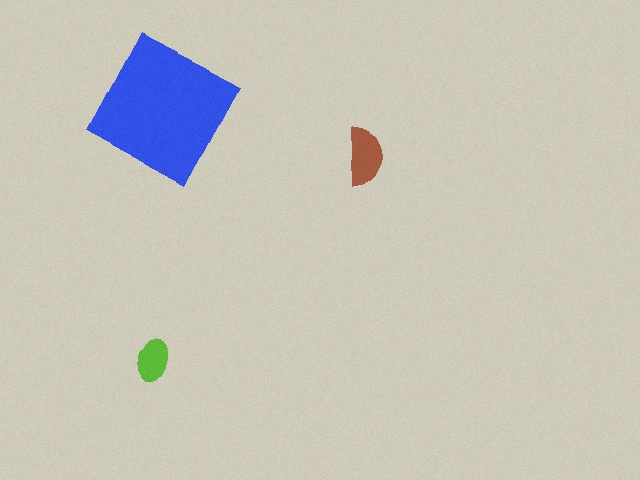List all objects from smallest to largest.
The lime ellipse, the brown semicircle, the blue square.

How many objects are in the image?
There are 3 objects in the image.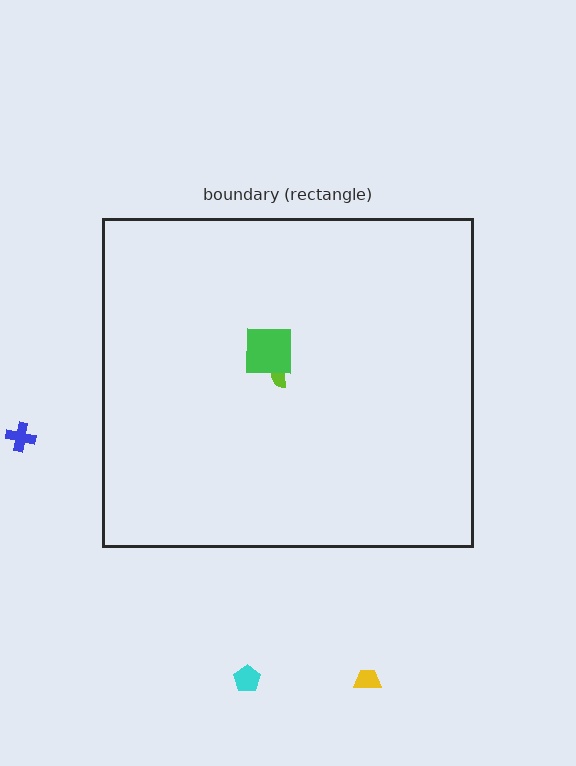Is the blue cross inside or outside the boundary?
Outside.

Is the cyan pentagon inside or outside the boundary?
Outside.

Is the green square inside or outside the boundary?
Inside.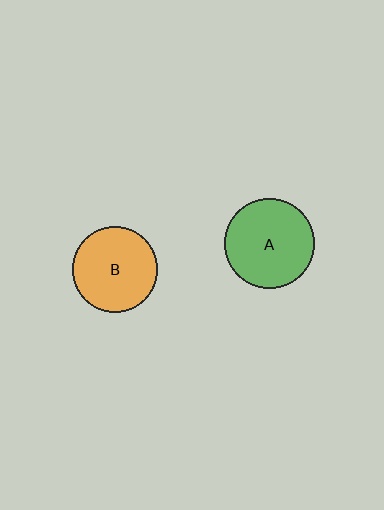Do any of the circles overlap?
No, none of the circles overlap.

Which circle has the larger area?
Circle A (green).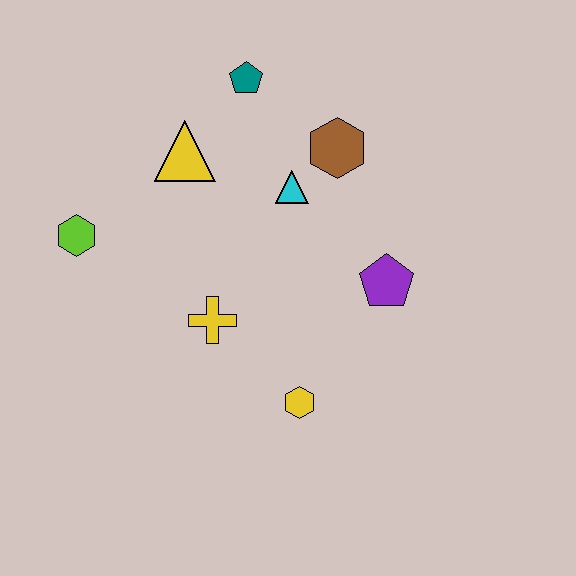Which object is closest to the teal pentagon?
The yellow triangle is closest to the teal pentagon.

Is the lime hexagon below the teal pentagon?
Yes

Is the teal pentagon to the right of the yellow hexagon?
No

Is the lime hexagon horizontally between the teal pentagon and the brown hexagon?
No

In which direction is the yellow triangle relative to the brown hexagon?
The yellow triangle is to the left of the brown hexagon.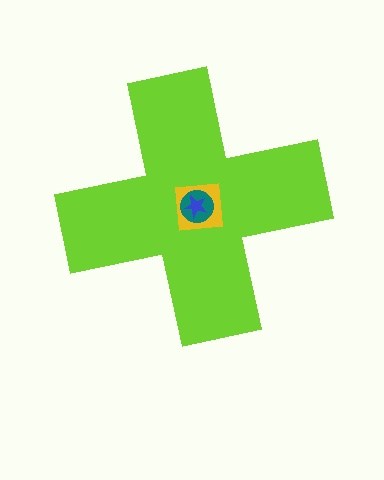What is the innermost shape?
The blue star.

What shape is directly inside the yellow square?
The teal circle.